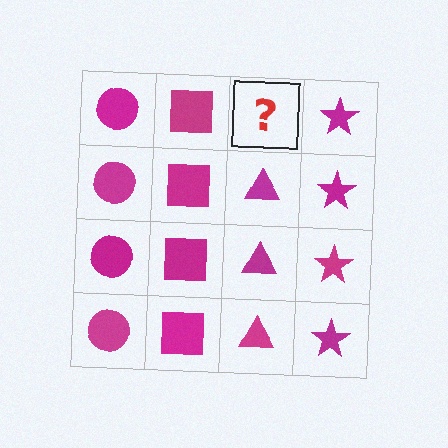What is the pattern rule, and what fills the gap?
The rule is that each column has a consistent shape. The gap should be filled with a magenta triangle.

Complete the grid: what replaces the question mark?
The question mark should be replaced with a magenta triangle.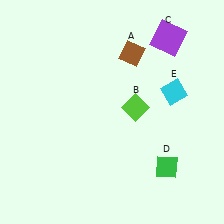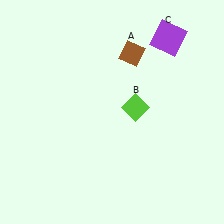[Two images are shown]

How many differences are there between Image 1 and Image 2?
There are 2 differences between the two images.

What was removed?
The cyan diamond (E), the green diamond (D) were removed in Image 2.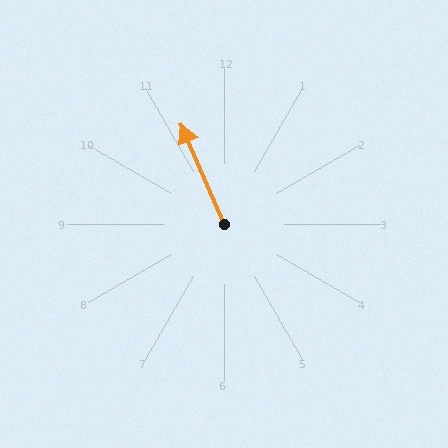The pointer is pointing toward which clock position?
Roughly 11 o'clock.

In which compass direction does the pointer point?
Northwest.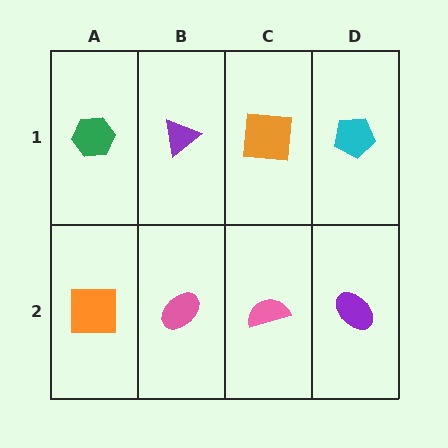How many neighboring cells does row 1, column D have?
2.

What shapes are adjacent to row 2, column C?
An orange square (row 1, column C), a pink ellipse (row 2, column B), a purple ellipse (row 2, column D).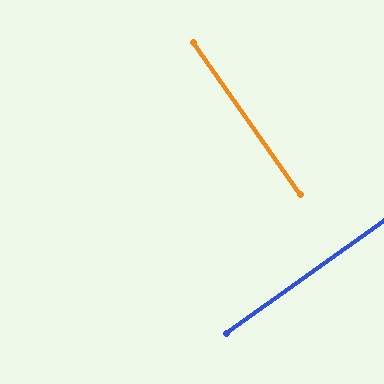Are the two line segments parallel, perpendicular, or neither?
Perpendicular — they meet at approximately 90°.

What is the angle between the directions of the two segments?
Approximately 90 degrees.